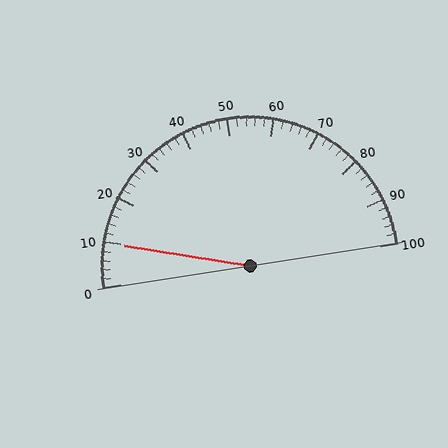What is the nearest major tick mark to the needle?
The nearest major tick mark is 10.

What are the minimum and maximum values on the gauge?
The gauge ranges from 0 to 100.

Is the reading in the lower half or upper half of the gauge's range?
The reading is in the lower half of the range (0 to 100).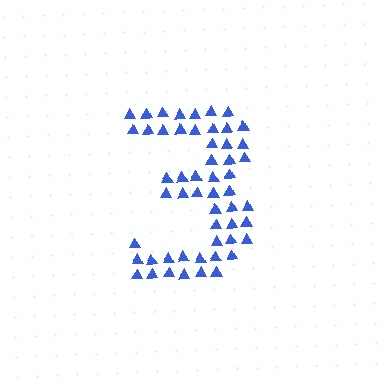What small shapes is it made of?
It is made of small triangles.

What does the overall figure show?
The overall figure shows the digit 3.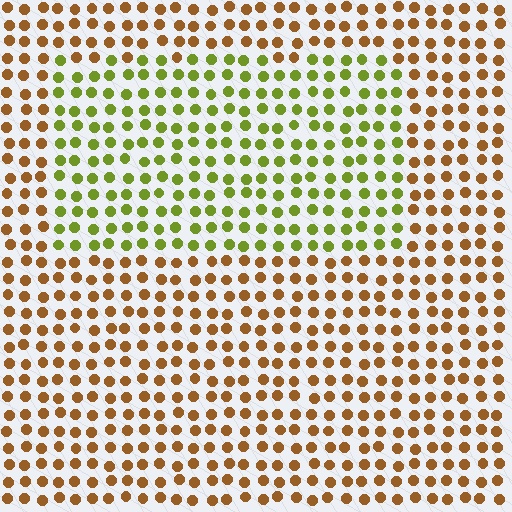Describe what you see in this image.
The image is filled with small brown elements in a uniform arrangement. A rectangle-shaped region is visible where the elements are tinted to a slightly different hue, forming a subtle color boundary.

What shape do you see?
I see a rectangle.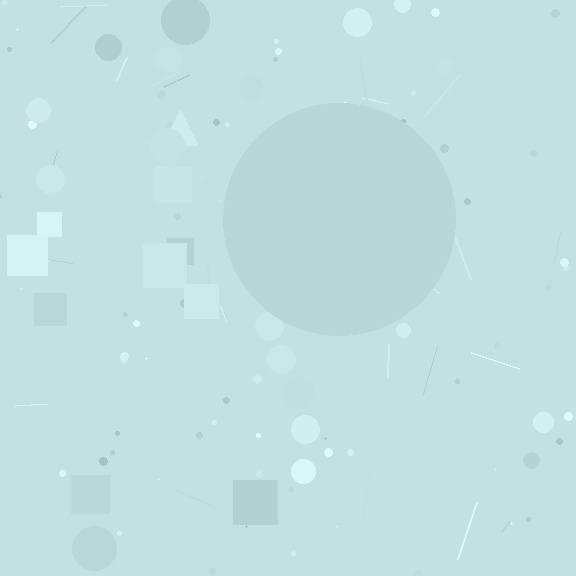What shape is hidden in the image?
A circle is hidden in the image.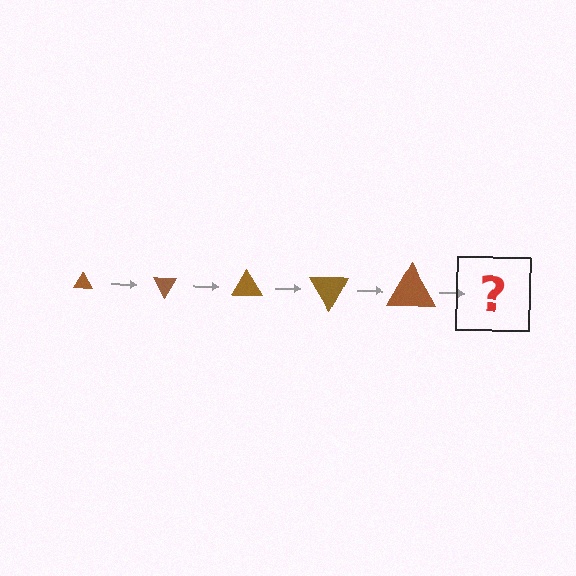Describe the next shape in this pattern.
It should be a triangle, larger than the previous one and rotated 300 degrees from the start.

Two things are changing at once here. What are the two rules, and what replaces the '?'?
The two rules are that the triangle grows larger each step and it rotates 60 degrees each step. The '?' should be a triangle, larger than the previous one and rotated 300 degrees from the start.